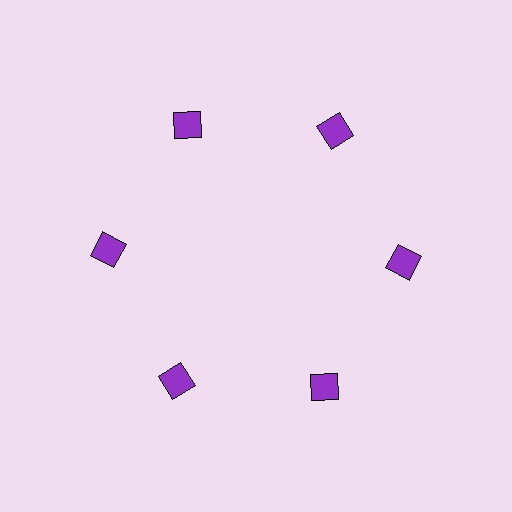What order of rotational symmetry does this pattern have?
This pattern has 6-fold rotational symmetry.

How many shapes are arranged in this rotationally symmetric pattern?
There are 6 shapes, arranged in 6 groups of 1.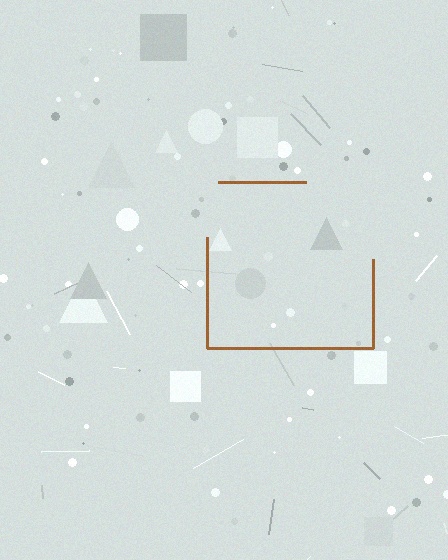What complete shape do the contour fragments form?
The contour fragments form a square.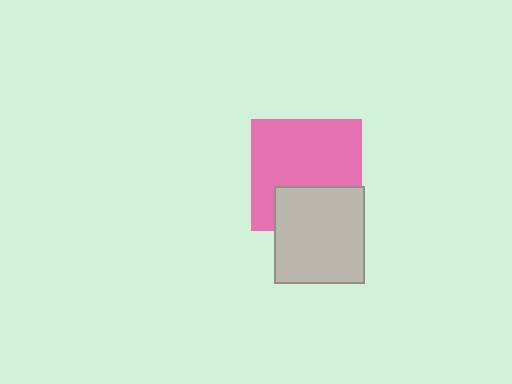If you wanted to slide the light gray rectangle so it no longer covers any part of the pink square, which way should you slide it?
Slide it down — that is the most direct way to separate the two shapes.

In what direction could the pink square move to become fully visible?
The pink square could move up. That would shift it out from behind the light gray rectangle entirely.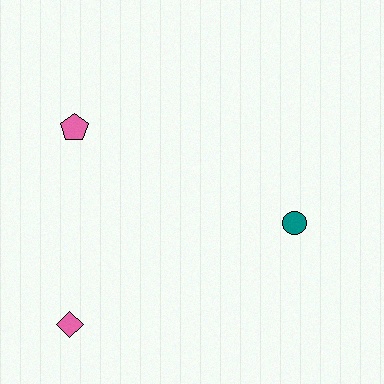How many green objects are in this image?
There are no green objects.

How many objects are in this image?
There are 3 objects.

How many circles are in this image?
There is 1 circle.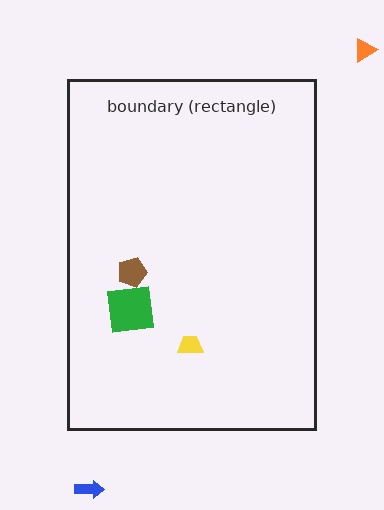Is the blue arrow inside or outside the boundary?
Outside.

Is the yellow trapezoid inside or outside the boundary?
Inside.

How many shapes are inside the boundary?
3 inside, 2 outside.